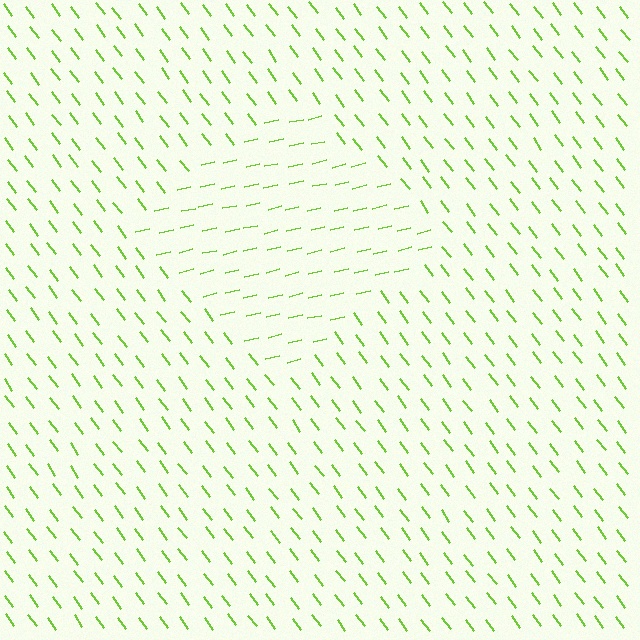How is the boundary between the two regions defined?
The boundary is defined purely by a change in line orientation (approximately 66 degrees difference). All lines are the same color and thickness.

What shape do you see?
I see a diamond.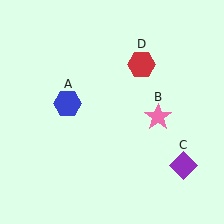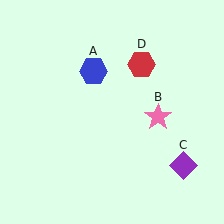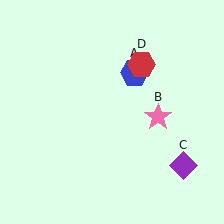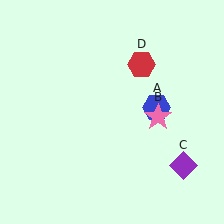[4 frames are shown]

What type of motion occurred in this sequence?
The blue hexagon (object A) rotated clockwise around the center of the scene.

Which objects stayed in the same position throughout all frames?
Pink star (object B) and purple diamond (object C) and red hexagon (object D) remained stationary.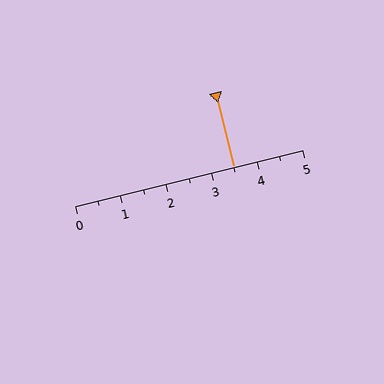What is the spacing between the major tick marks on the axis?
The major ticks are spaced 1 apart.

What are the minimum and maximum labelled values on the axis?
The axis runs from 0 to 5.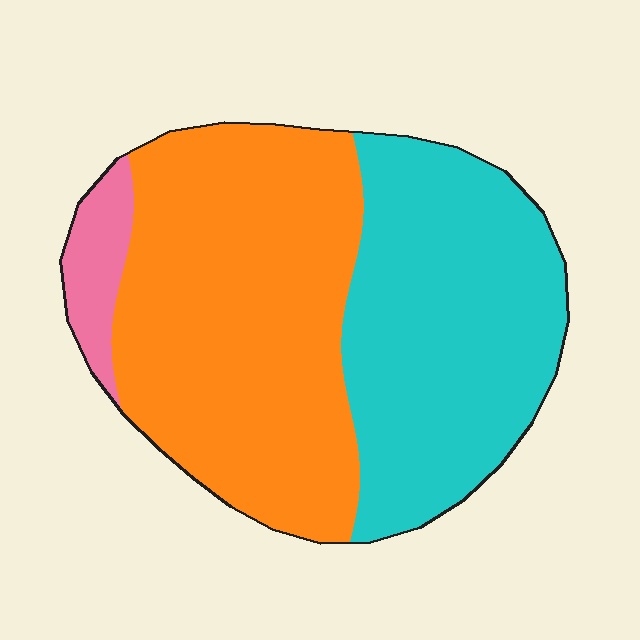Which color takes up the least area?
Pink, at roughly 5%.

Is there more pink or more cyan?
Cyan.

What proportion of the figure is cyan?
Cyan takes up about two fifths (2/5) of the figure.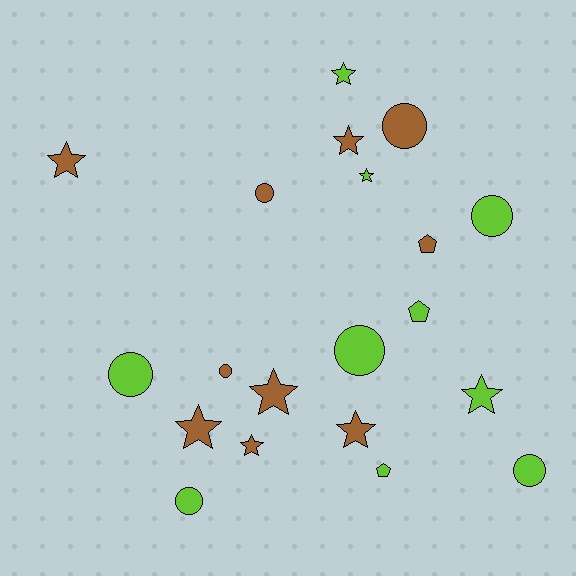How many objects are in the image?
There are 20 objects.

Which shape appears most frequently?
Star, with 9 objects.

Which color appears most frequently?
Brown, with 10 objects.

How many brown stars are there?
There are 6 brown stars.